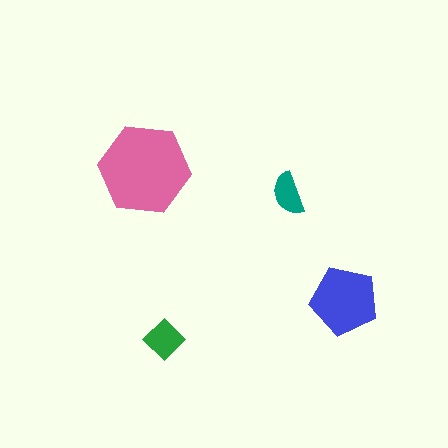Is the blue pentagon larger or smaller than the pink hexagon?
Smaller.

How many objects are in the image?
There are 4 objects in the image.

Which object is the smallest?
The teal semicircle.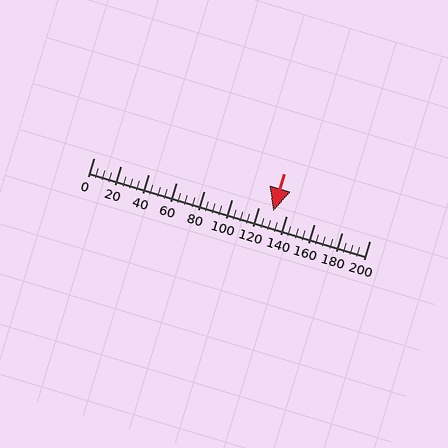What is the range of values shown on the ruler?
The ruler shows values from 0 to 200.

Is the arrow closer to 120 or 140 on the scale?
The arrow is closer to 140.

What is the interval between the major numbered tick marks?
The major tick marks are spaced 20 units apart.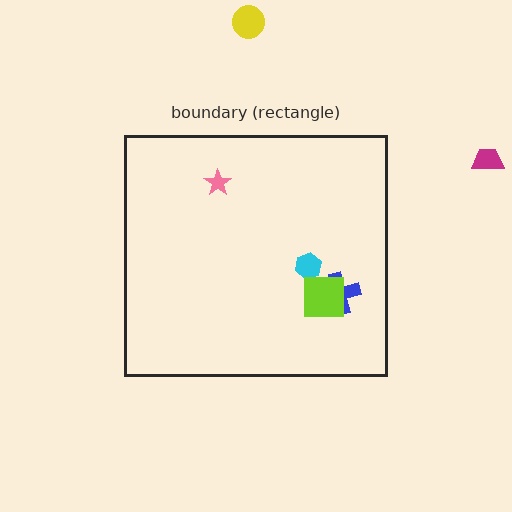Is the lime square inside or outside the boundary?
Inside.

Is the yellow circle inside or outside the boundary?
Outside.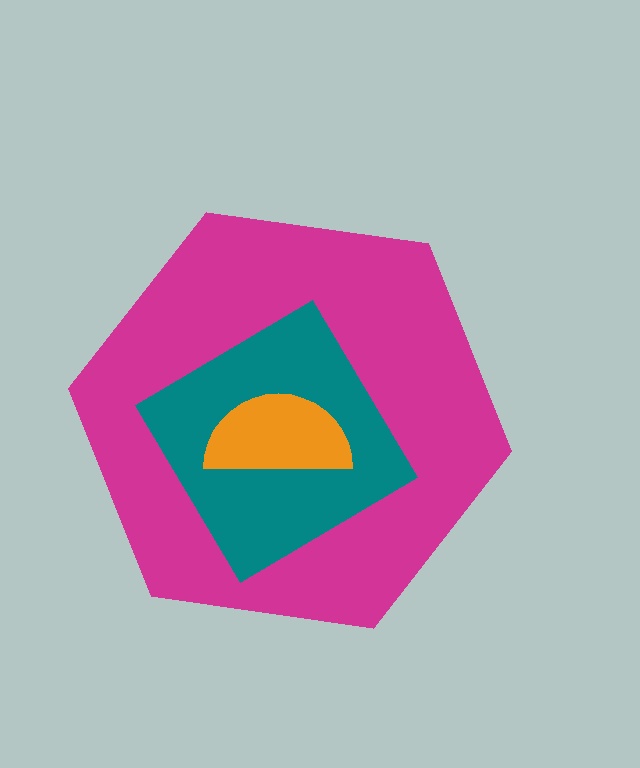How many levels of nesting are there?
3.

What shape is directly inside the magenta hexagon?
The teal diamond.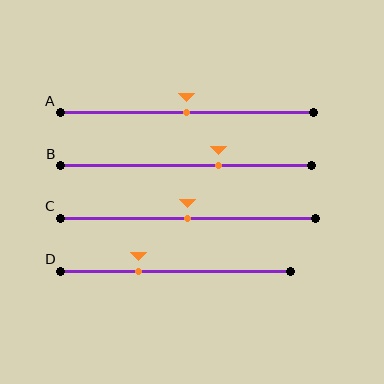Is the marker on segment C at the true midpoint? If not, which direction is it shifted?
Yes, the marker on segment C is at the true midpoint.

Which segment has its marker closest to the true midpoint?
Segment A has its marker closest to the true midpoint.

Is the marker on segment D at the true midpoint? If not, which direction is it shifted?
No, the marker on segment D is shifted to the left by about 16% of the segment length.